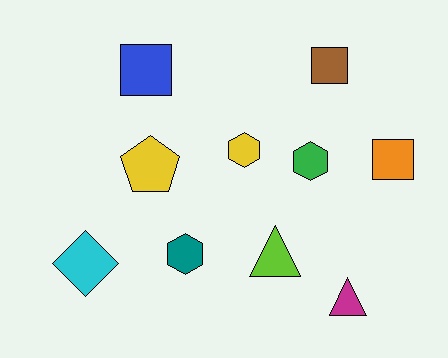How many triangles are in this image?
There are 2 triangles.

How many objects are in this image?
There are 10 objects.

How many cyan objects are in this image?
There is 1 cyan object.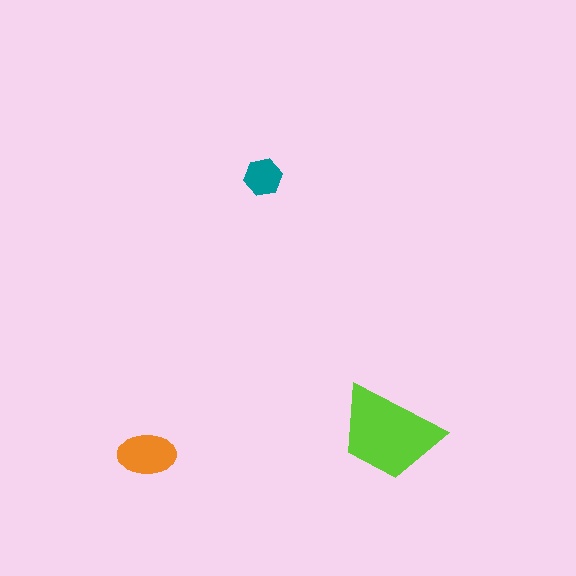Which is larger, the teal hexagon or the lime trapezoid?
The lime trapezoid.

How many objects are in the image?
There are 3 objects in the image.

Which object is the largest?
The lime trapezoid.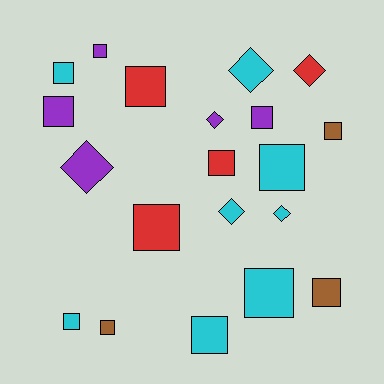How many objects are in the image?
There are 20 objects.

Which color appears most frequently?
Cyan, with 8 objects.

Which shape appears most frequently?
Square, with 14 objects.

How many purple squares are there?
There are 3 purple squares.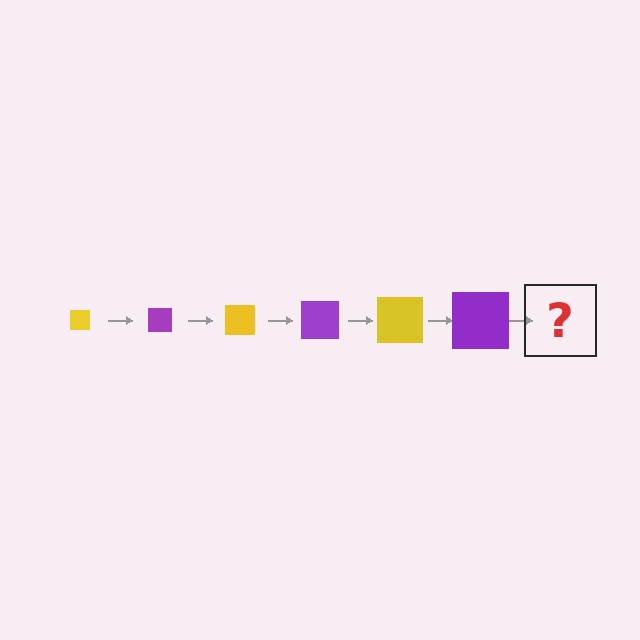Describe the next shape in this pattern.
It should be a yellow square, larger than the previous one.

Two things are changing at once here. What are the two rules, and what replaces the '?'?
The two rules are that the square grows larger each step and the color cycles through yellow and purple. The '?' should be a yellow square, larger than the previous one.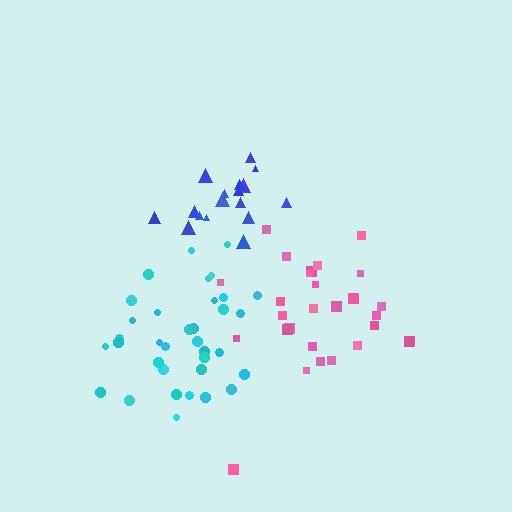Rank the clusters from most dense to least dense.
blue, cyan, pink.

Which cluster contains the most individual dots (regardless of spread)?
Cyan (35).